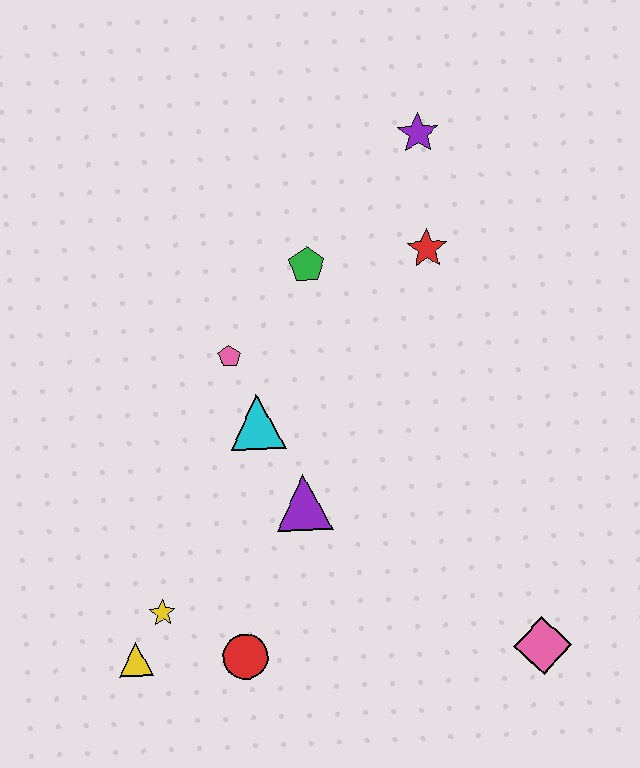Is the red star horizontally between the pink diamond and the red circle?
Yes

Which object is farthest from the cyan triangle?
The pink diamond is farthest from the cyan triangle.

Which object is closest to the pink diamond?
The purple triangle is closest to the pink diamond.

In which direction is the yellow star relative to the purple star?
The yellow star is below the purple star.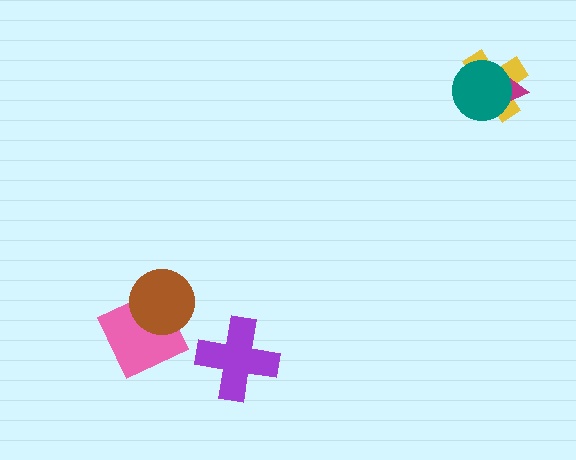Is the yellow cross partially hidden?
Yes, it is partially covered by another shape.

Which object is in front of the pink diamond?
The brown circle is in front of the pink diamond.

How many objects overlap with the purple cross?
0 objects overlap with the purple cross.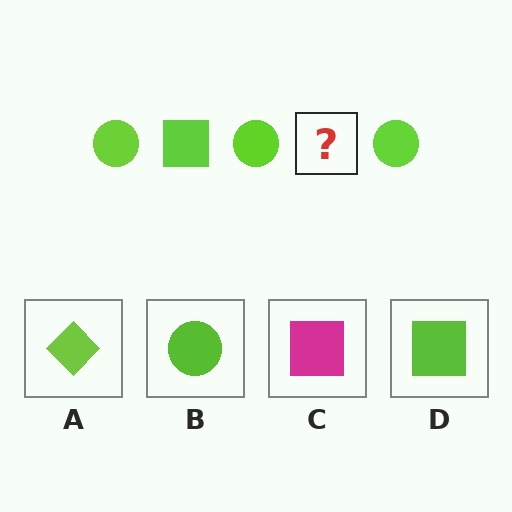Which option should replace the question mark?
Option D.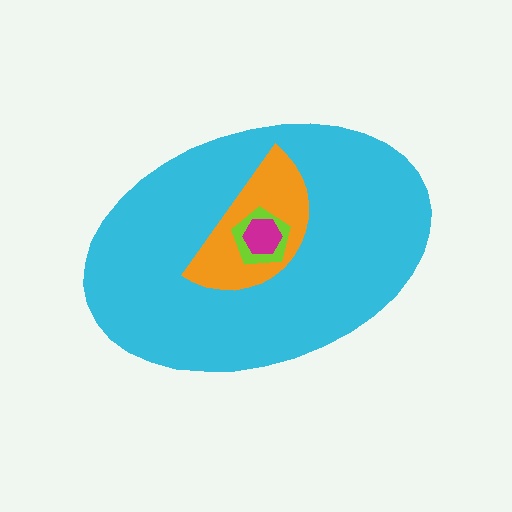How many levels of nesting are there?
4.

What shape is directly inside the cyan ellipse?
The orange semicircle.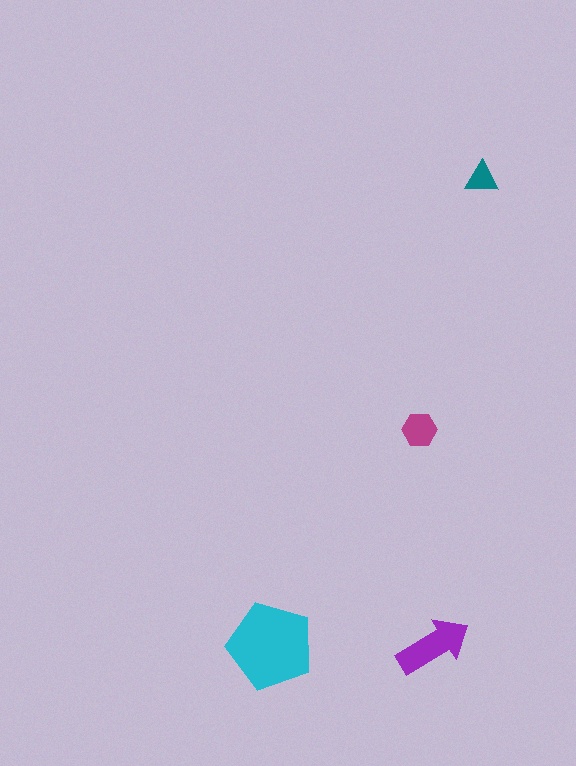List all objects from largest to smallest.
The cyan pentagon, the purple arrow, the magenta hexagon, the teal triangle.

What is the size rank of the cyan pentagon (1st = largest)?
1st.